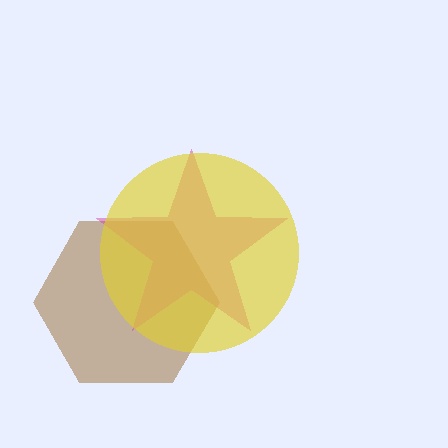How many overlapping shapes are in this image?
There are 3 overlapping shapes in the image.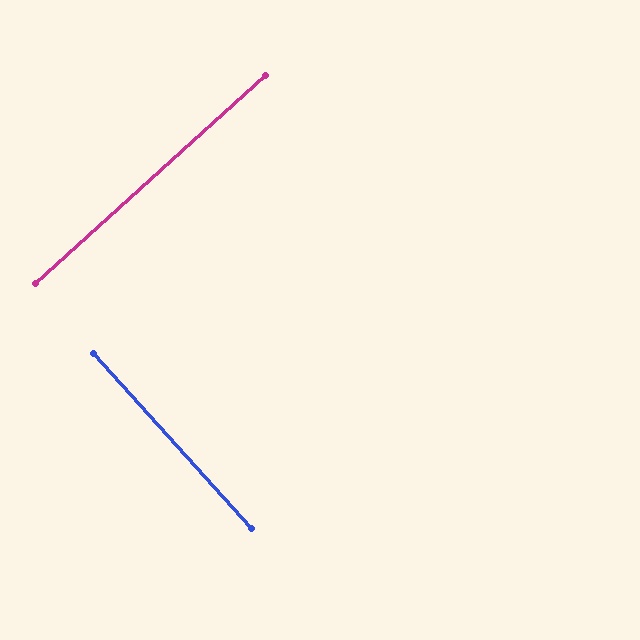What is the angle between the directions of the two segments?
Approximately 90 degrees.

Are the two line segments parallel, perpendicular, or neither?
Perpendicular — they meet at approximately 90°.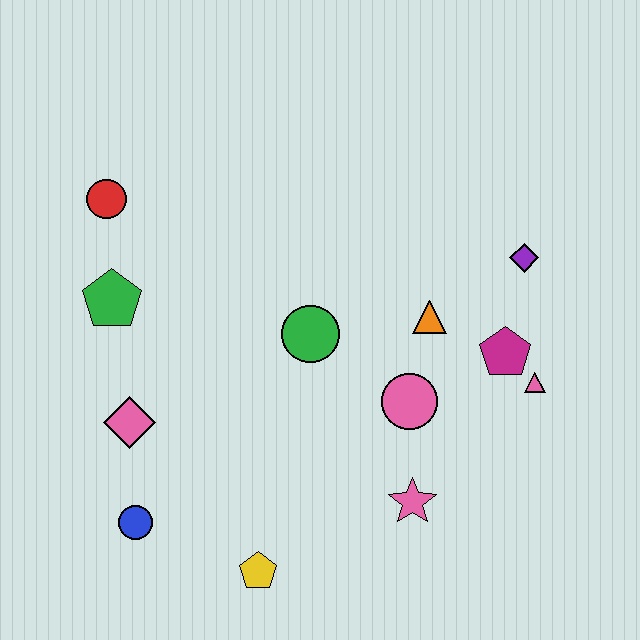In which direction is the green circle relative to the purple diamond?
The green circle is to the left of the purple diamond.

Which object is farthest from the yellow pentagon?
The purple diamond is farthest from the yellow pentagon.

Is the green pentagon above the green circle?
Yes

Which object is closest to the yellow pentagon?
The blue circle is closest to the yellow pentagon.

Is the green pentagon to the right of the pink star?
No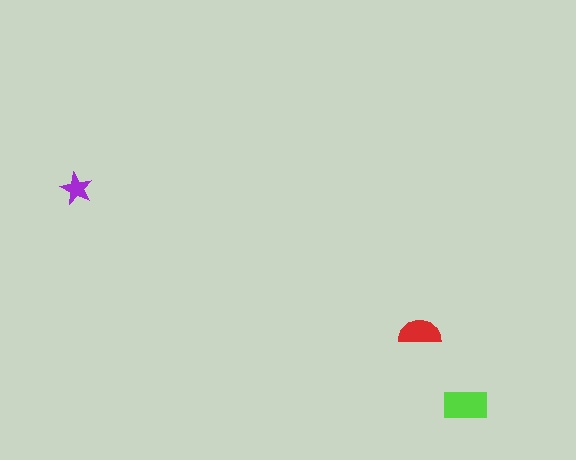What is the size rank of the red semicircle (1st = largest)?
2nd.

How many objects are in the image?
There are 3 objects in the image.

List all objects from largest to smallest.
The lime rectangle, the red semicircle, the purple star.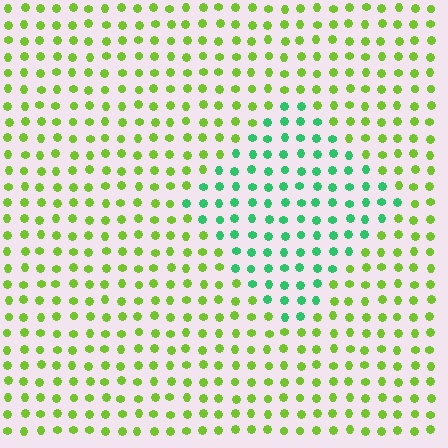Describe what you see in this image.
The image is filled with small lime elements in a uniform arrangement. A diamond-shaped region is visible where the elements are tinted to a slightly different hue, forming a subtle color boundary.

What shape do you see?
I see a diamond.